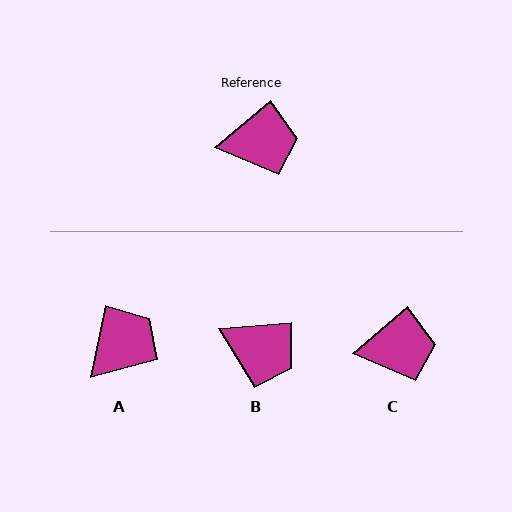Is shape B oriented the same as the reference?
No, it is off by about 36 degrees.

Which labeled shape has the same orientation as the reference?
C.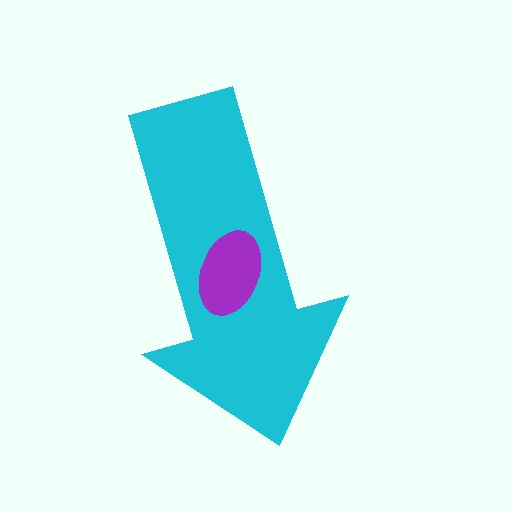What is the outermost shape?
The cyan arrow.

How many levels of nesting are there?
2.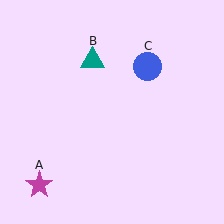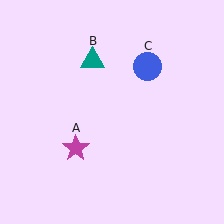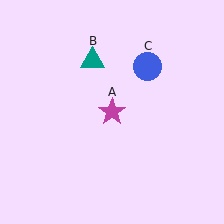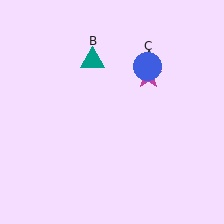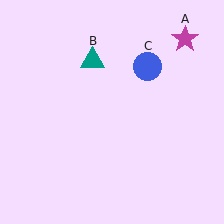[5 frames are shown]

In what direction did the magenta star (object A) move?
The magenta star (object A) moved up and to the right.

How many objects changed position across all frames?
1 object changed position: magenta star (object A).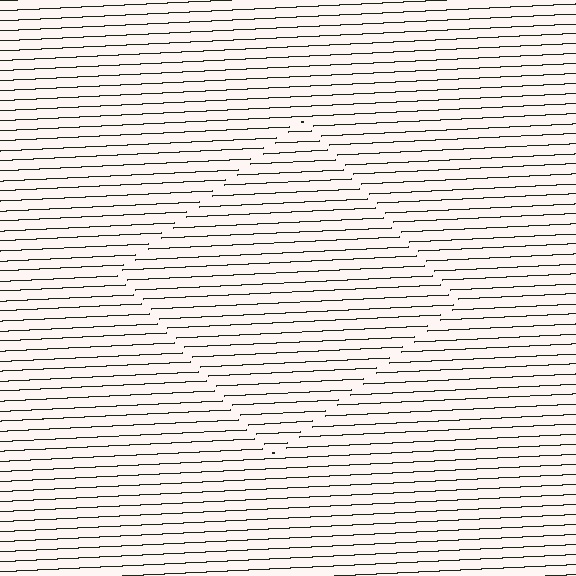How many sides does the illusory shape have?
4 sides — the line-ends trace a square.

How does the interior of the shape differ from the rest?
The interior of the shape contains the same grating, shifted by half a period — the contour is defined by the phase discontinuity where line-ends from the inner and outer gratings abut.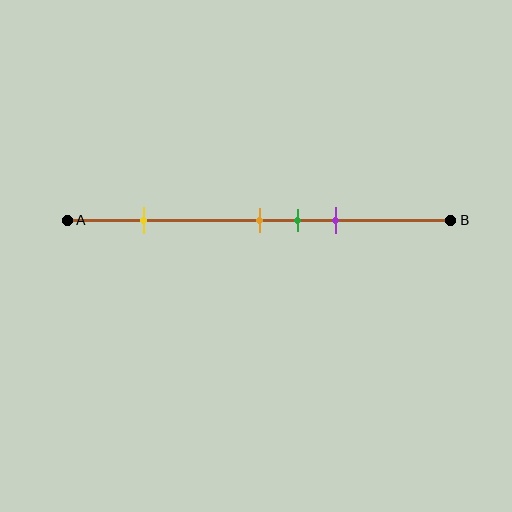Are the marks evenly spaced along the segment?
No, the marks are not evenly spaced.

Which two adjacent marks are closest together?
The orange and green marks are the closest adjacent pair.